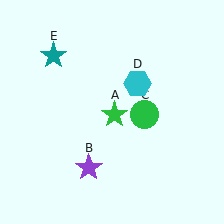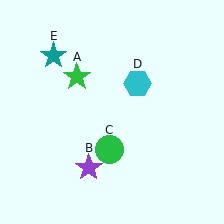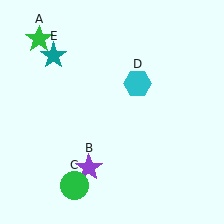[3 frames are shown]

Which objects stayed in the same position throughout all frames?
Purple star (object B) and cyan hexagon (object D) and teal star (object E) remained stationary.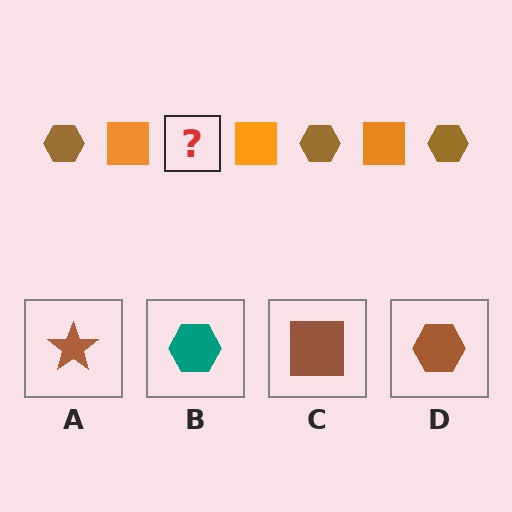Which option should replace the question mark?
Option D.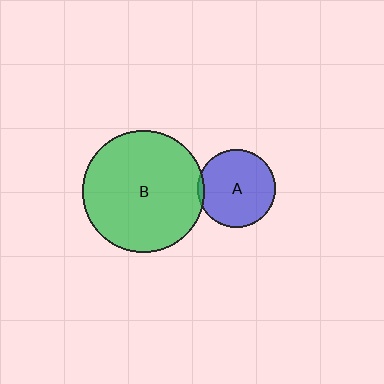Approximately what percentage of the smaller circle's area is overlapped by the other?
Approximately 5%.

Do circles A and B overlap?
Yes.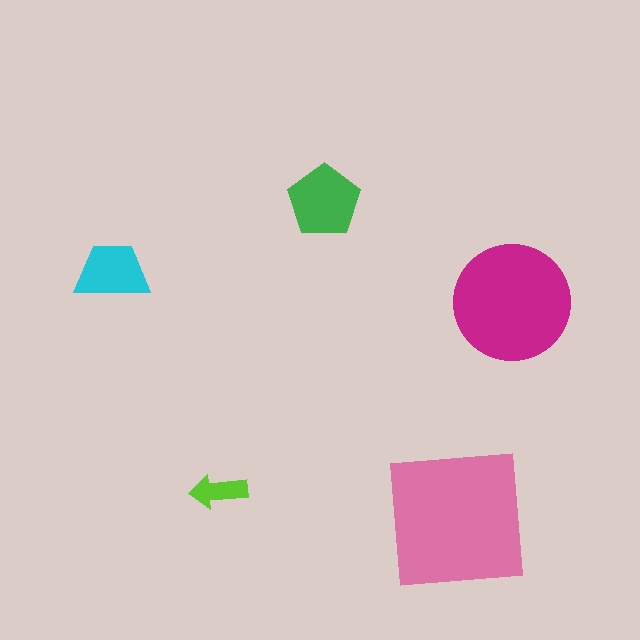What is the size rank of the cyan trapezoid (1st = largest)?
4th.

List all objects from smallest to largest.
The lime arrow, the cyan trapezoid, the green pentagon, the magenta circle, the pink square.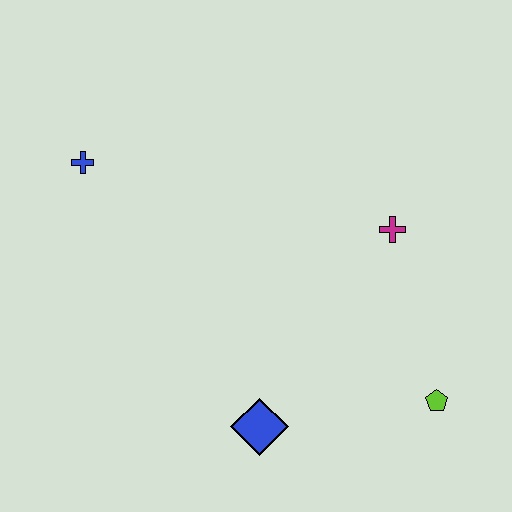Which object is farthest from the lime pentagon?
The blue cross is farthest from the lime pentagon.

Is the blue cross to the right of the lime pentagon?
No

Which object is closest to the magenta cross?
The lime pentagon is closest to the magenta cross.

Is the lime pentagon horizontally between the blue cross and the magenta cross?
No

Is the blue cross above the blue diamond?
Yes